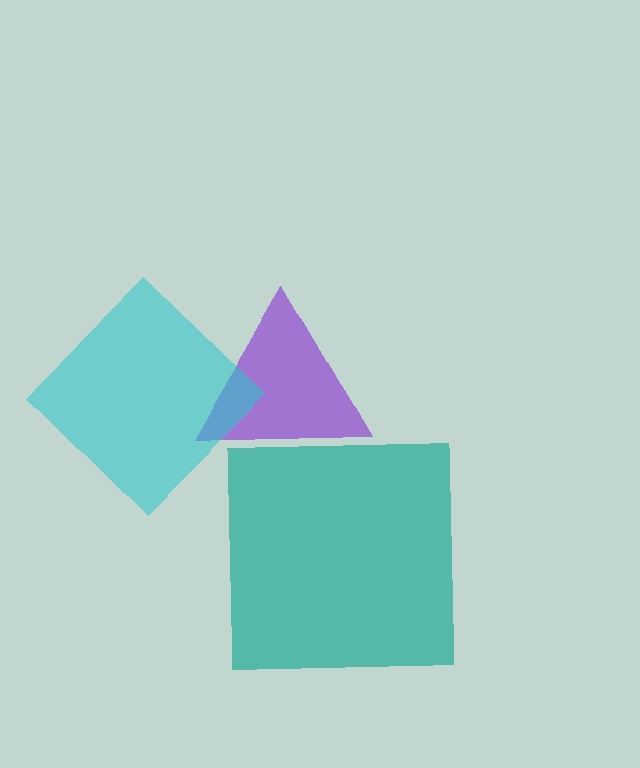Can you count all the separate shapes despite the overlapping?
Yes, there are 3 separate shapes.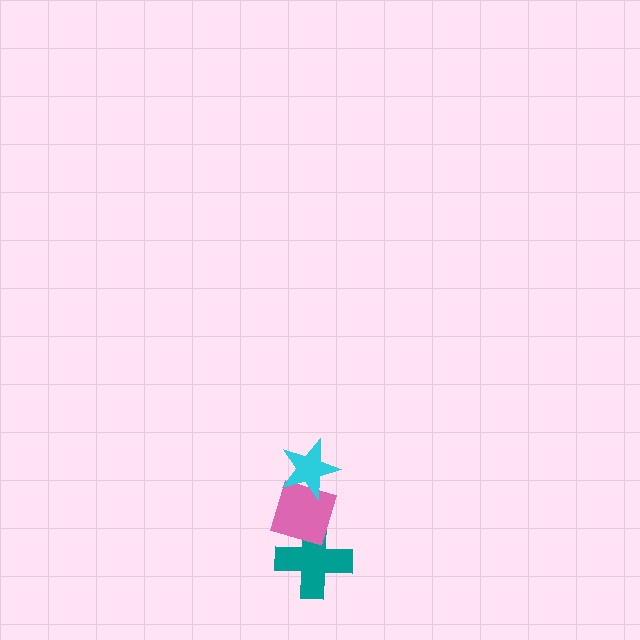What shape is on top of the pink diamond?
The cyan star is on top of the pink diamond.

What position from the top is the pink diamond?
The pink diamond is 2nd from the top.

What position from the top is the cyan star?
The cyan star is 1st from the top.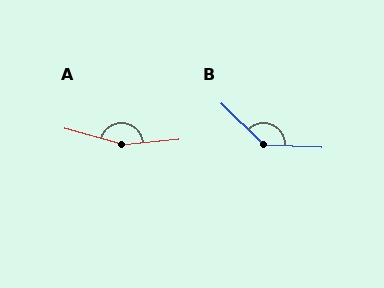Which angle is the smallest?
B, at approximately 138 degrees.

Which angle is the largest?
A, at approximately 159 degrees.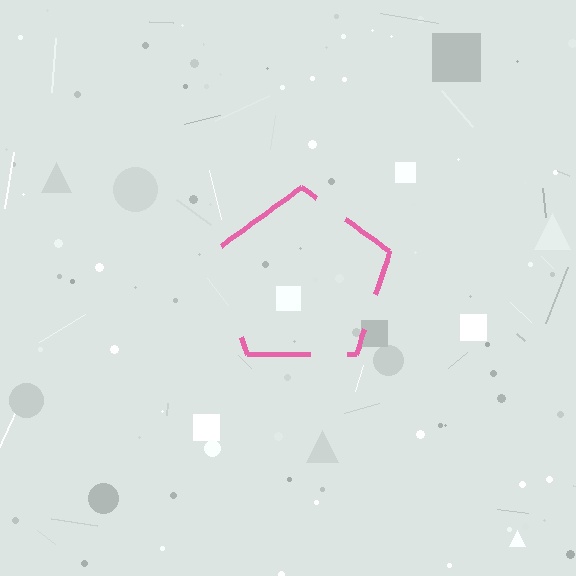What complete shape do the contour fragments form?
The contour fragments form a pentagon.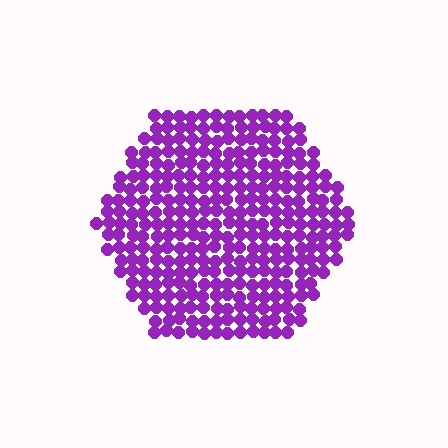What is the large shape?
The large shape is a hexagon.